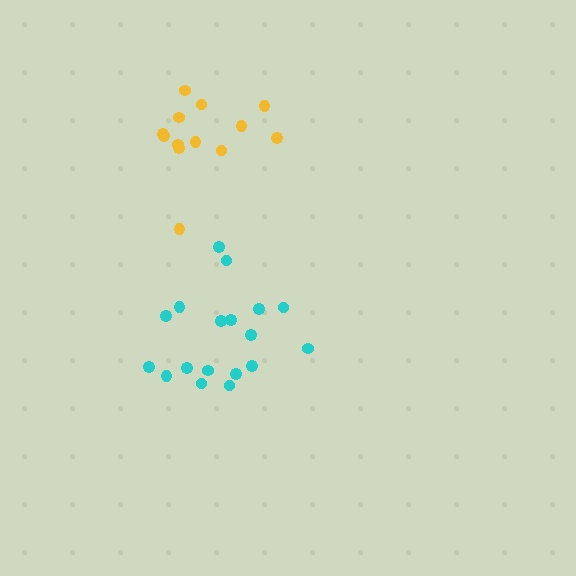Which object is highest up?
The yellow cluster is topmost.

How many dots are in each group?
Group 1: 18 dots, Group 2: 13 dots (31 total).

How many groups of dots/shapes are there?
There are 2 groups.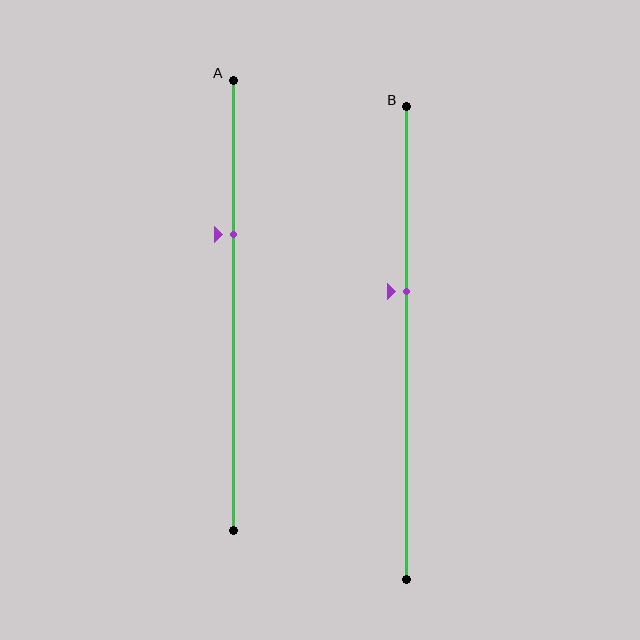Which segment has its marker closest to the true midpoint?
Segment B has its marker closest to the true midpoint.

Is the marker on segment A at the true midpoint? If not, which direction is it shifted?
No, the marker on segment A is shifted upward by about 16% of the segment length.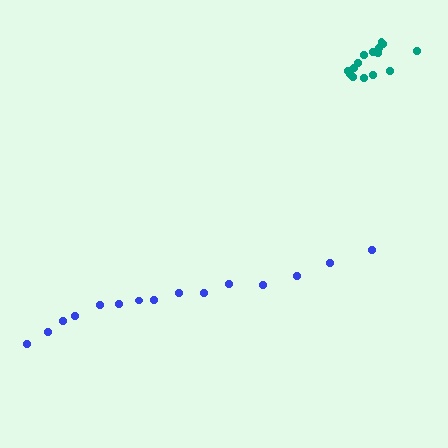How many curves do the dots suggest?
There are 2 distinct paths.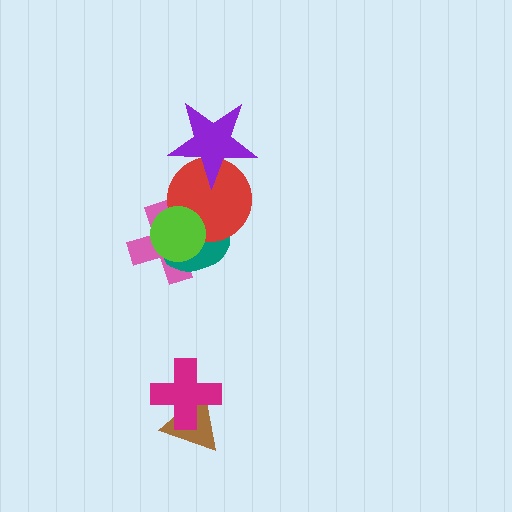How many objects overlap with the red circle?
4 objects overlap with the red circle.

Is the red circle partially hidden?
Yes, it is partially covered by another shape.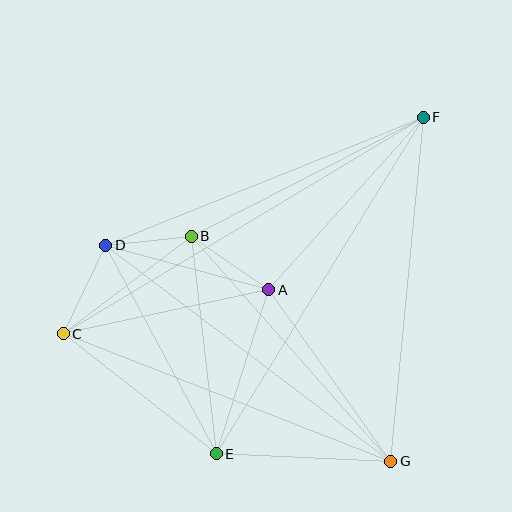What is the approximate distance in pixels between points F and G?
The distance between F and G is approximately 345 pixels.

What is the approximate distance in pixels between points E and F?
The distance between E and F is approximately 395 pixels.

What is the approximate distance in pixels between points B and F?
The distance between B and F is approximately 260 pixels.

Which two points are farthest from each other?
Points C and F are farthest from each other.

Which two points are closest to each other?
Points B and D are closest to each other.